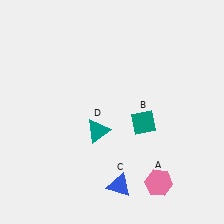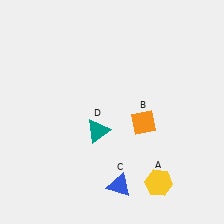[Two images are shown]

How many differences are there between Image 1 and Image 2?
There are 2 differences between the two images.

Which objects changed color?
A changed from pink to yellow. B changed from teal to orange.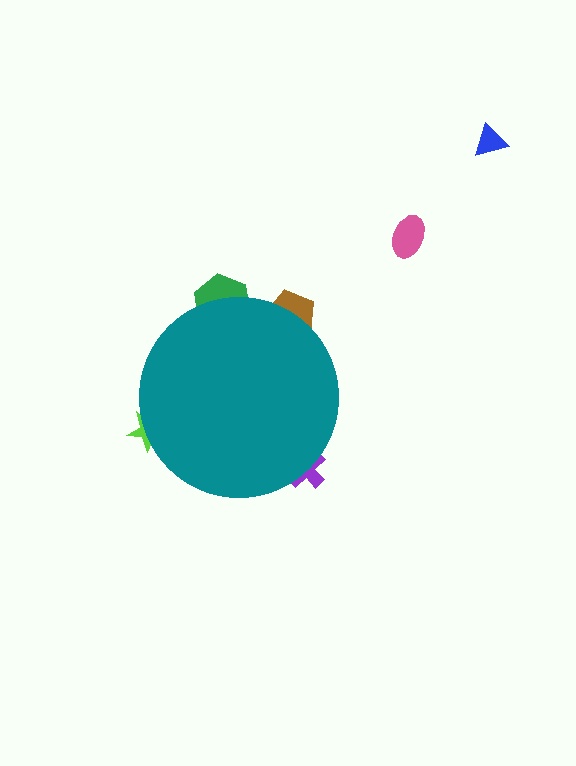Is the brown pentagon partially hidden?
Yes, the brown pentagon is partially hidden behind the teal circle.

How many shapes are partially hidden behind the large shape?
4 shapes are partially hidden.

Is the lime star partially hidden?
Yes, the lime star is partially hidden behind the teal circle.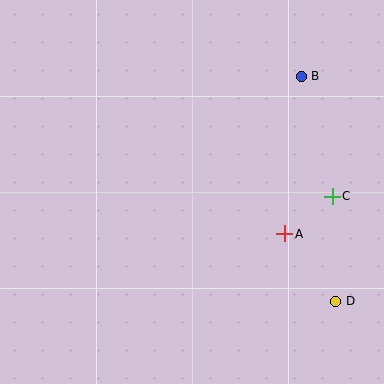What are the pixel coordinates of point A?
Point A is at (285, 234).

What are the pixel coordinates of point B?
Point B is at (301, 76).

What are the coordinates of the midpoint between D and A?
The midpoint between D and A is at (310, 268).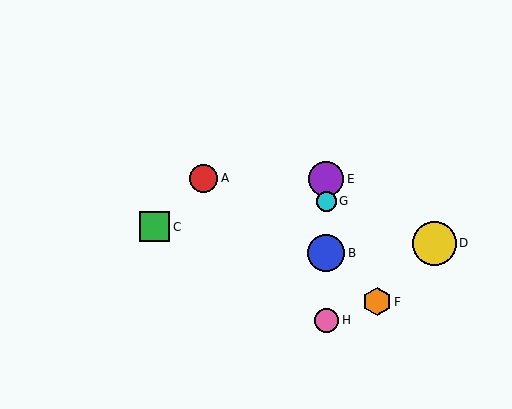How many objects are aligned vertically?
4 objects (B, E, G, H) are aligned vertically.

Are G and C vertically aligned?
No, G is at x≈326 and C is at x≈155.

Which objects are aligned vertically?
Objects B, E, G, H are aligned vertically.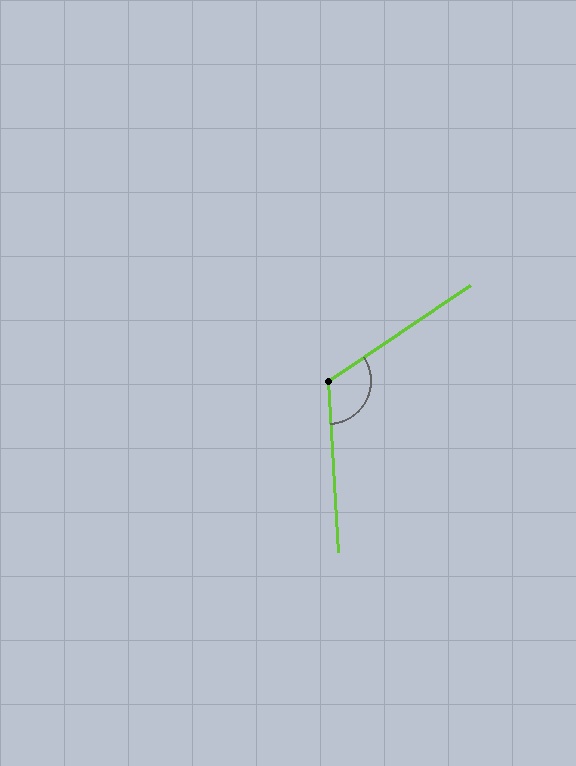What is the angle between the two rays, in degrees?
Approximately 121 degrees.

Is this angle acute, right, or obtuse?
It is obtuse.